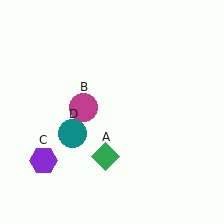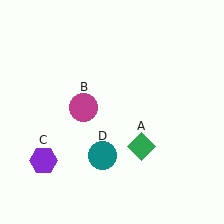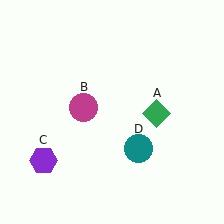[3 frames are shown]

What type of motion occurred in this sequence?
The green diamond (object A), teal circle (object D) rotated counterclockwise around the center of the scene.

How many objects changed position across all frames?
2 objects changed position: green diamond (object A), teal circle (object D).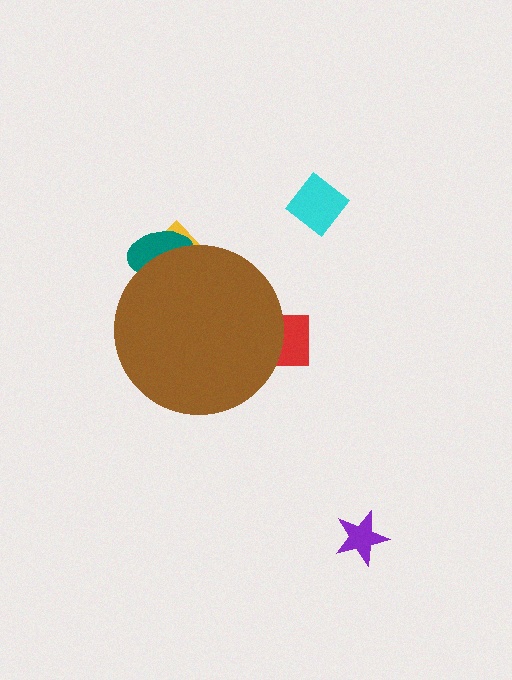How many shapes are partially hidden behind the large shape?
3 shapes are partially hidden.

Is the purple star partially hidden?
No, the purple star is fully visible.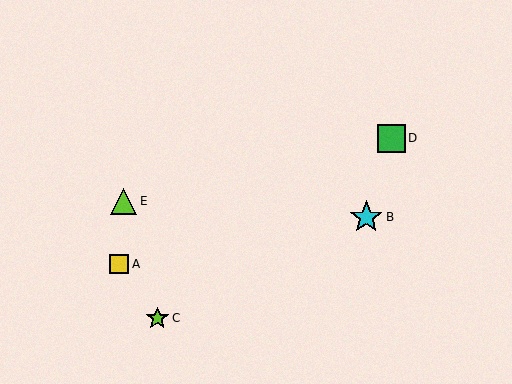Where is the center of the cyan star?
The center of the cyan star is at (366, 217).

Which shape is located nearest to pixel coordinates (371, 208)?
The cyan star (labeled B) at (366, 217) is nearest to that location.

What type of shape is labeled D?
Shape D is a green square.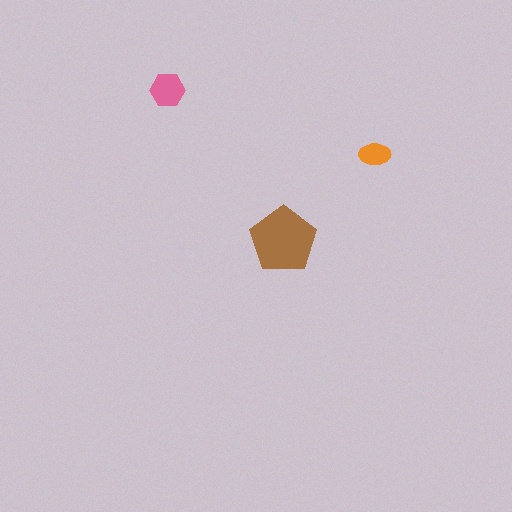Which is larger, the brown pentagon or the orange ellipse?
The brown pentagon.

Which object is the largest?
The brown pentagon.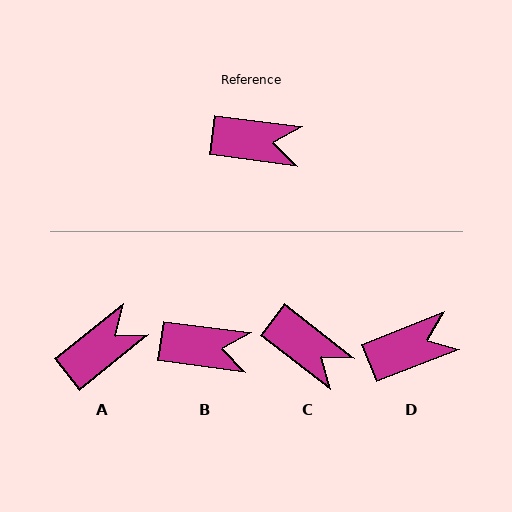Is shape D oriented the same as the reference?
No, it is off by about 29 degrees.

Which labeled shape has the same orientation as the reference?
B.